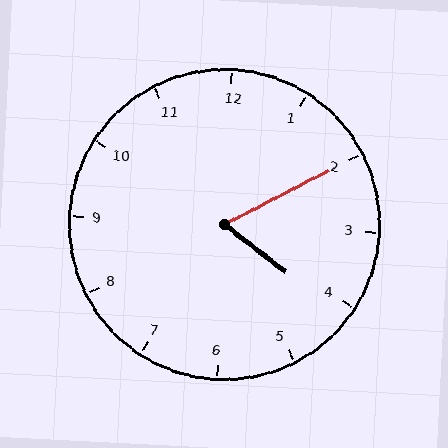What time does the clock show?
4:10.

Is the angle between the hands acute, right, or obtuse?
It is acute.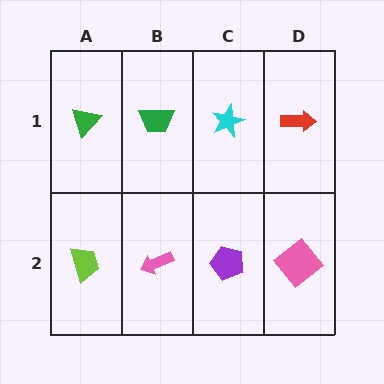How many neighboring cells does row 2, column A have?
2.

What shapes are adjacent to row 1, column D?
A pink diamond (row 2, column D), a cyan star (row 1, column C).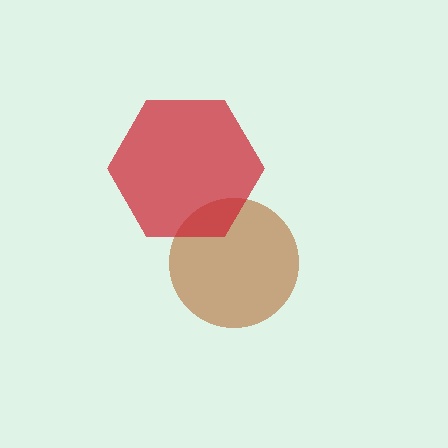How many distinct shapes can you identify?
There are 2 distinct shapes: a brown circle, a red hexagon.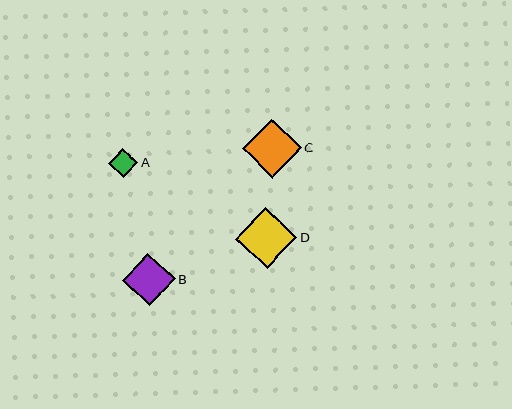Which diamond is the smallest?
Diamond A is the smallest with a size of approximately 29 pixels.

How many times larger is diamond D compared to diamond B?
Diamond D is approximately 1.2 times the size of diamond B.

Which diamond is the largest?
Diamond D is the largest with a size of approximately 61 pixels.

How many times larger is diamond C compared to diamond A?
Diamond C is approximately 2.0 times the size of diamond A.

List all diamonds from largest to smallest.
From largest to smallest: D, C, B, A.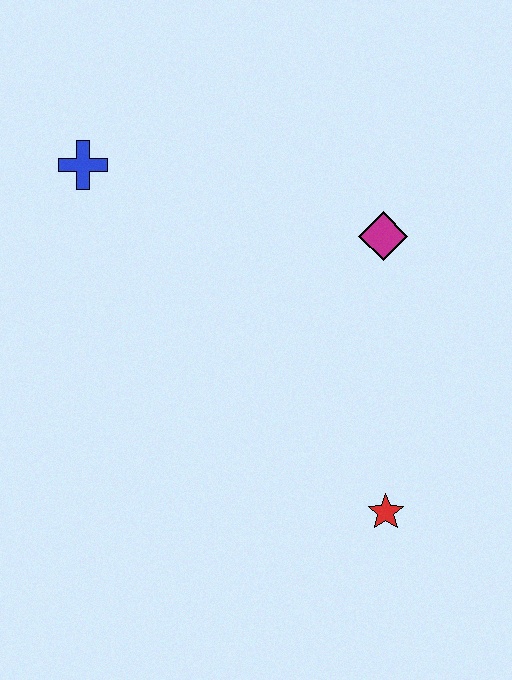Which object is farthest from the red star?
The blue cross is farthest from the red star.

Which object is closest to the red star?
The magenta diamond is closest to the red star.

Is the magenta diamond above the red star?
Yes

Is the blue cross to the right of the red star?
No